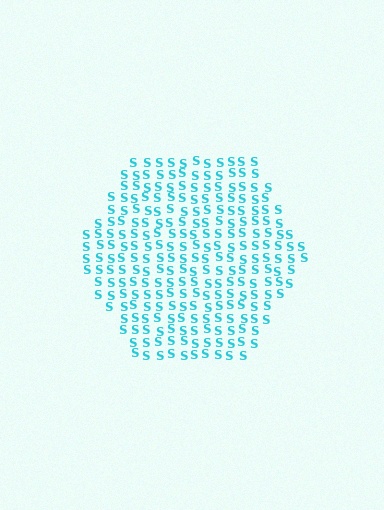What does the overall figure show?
The overall figure shows a hexagon.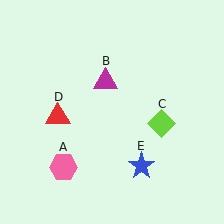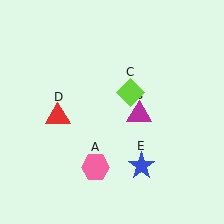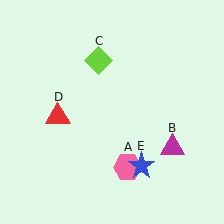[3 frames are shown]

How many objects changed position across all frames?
3 objects changed position: pink hexagon (object A), magenta triangle (object B), lime diamond (object C).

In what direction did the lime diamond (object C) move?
The lime diamond (object C) moved up and to the left.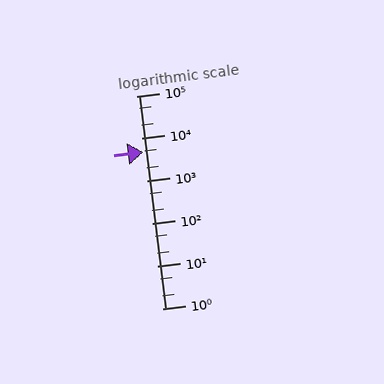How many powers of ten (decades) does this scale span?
The scale spans 5 decades, from 1 to 100000.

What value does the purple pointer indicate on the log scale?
The pointer indicates approximately 4900.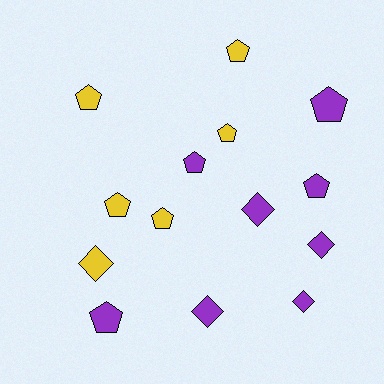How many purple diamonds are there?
There are 4 purple diamonds.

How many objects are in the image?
There are 14 objects.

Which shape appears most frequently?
Pentagon, with 9 objects.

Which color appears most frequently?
Purple, with 8 objects.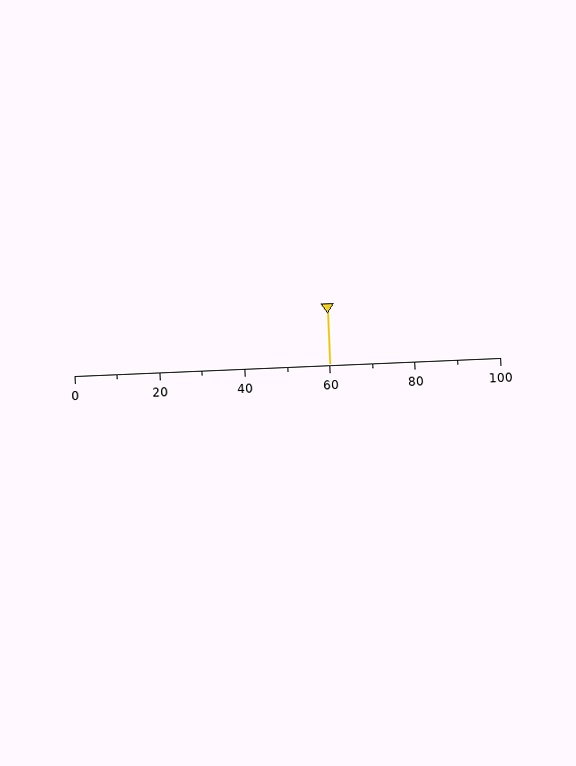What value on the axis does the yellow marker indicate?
The marker indicates approximately 60.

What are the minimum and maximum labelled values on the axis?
The axis runs from 0 to 100.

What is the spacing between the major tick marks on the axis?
The major ticks are spaced 20 apart.